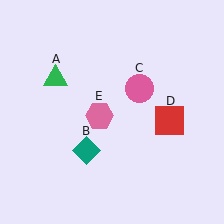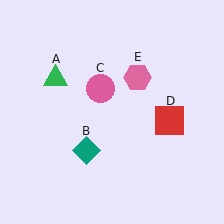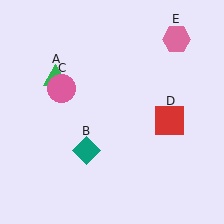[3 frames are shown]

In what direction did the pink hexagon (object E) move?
The pink hexagon (object E) moved up and to the right.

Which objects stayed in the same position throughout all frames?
Green triangle (object A) and teal diamond (object B) and red square (object D) remained stationary.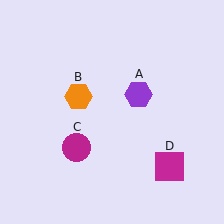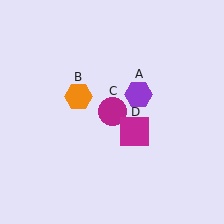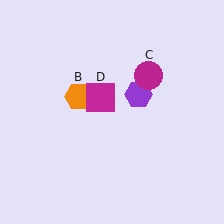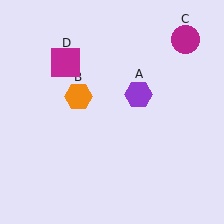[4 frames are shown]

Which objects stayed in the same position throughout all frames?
Purple hexagon (object A) and orange hexagon (object B) remained stationary.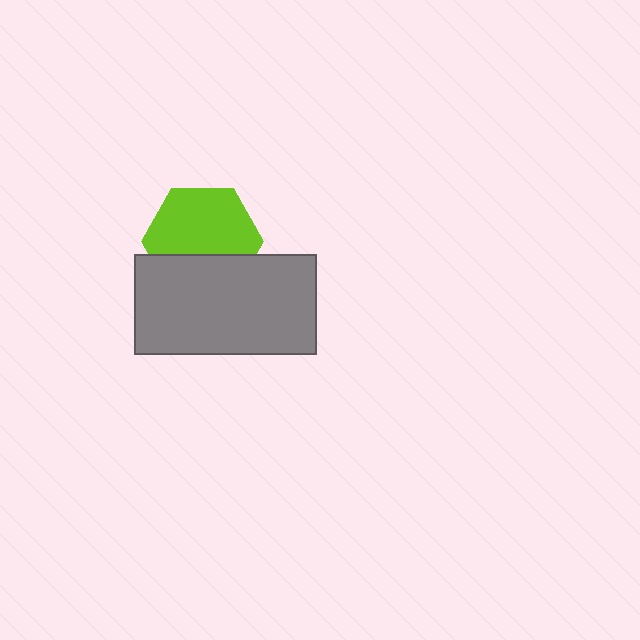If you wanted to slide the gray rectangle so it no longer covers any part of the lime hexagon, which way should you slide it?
Slide it down — that is the most direct way to separate the two shapes.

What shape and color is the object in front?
The object in front is a gray rectangle.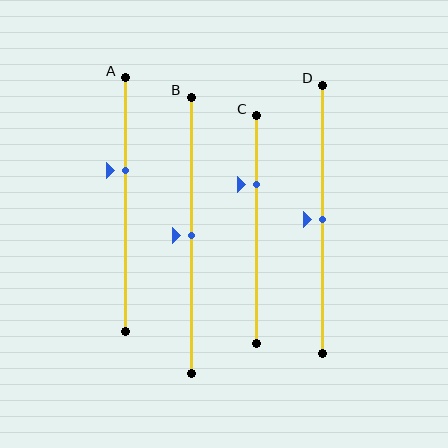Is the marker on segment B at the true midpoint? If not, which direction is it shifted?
Yes, the marker on segment B is at the true midpoint.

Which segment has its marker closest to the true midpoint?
Segment B has its marker closest to the true midpoint.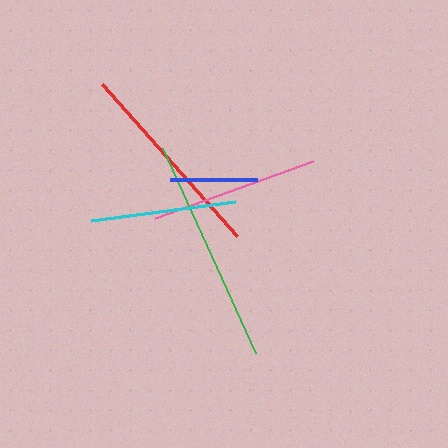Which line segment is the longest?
The green line is the longest at approximately 225 pixels.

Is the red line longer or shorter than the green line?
The green line is longer than the red line.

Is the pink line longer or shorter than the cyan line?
The pink line is longer than the cyan line.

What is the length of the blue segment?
The blue segment is approximately 88 pixels long.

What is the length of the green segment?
The green segment is approximately 225 pixels long.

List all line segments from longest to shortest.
From longest to shortest: green, red, pink, cyan, blue.